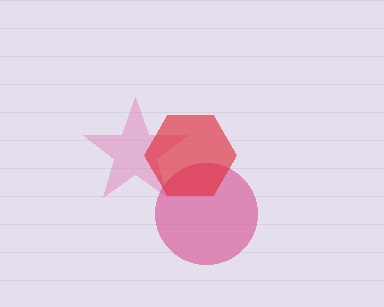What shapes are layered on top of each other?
The layered shapes are: a pink star, a magenta circle, a red hexagon.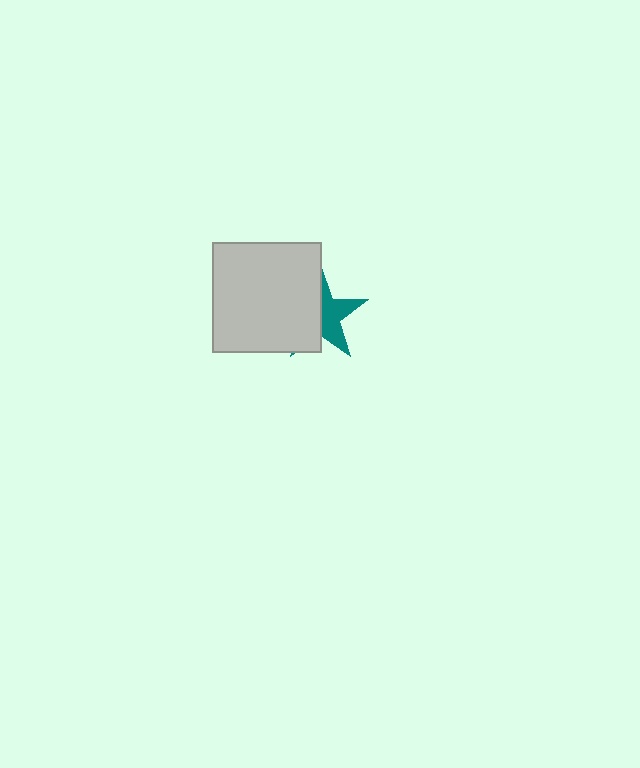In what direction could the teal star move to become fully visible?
The teal star could move right. That would shift it out from behind the light gray square entirely.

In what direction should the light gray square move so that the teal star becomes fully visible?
The light gray square should move left. That is the shortest direction to clear the overlap and leave the teal star fully visible.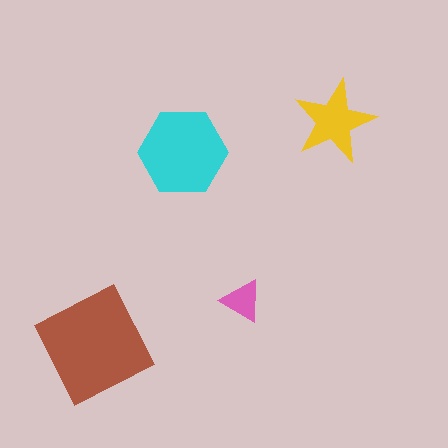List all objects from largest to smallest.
The brown diamond, the cyan hexagon, the yellow star, the pink triangle.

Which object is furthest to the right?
The yellow star is rightmost.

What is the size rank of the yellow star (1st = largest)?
3rd.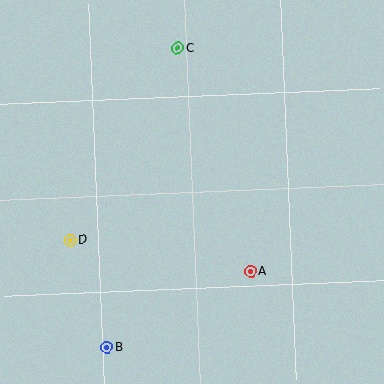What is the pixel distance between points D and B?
The distance between D and B is 113 pixels.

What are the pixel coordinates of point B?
Point B is at (107, 347).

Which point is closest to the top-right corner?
Point C is closest to the top-right corner.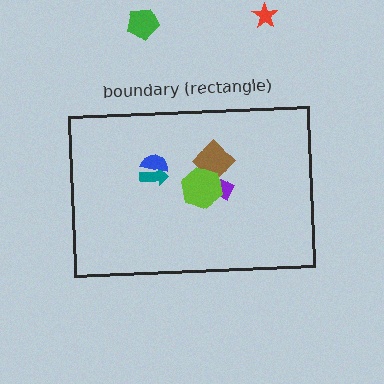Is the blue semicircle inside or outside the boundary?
Inside.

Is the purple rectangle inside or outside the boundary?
Inside.